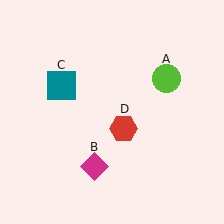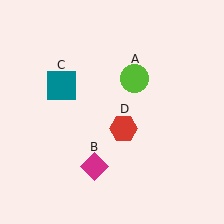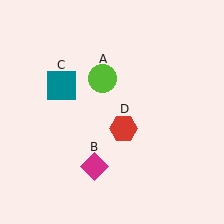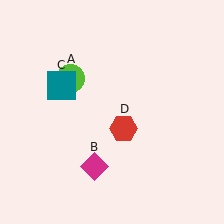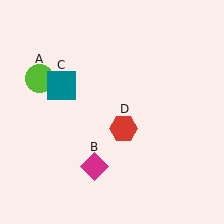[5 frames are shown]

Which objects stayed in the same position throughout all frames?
Magenta diamond (object B) and teal square (object C) and red hexagon (object D) remained stationary.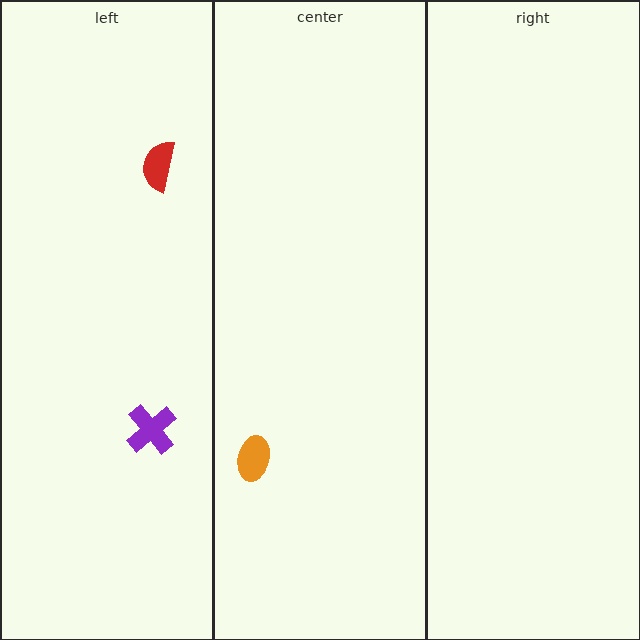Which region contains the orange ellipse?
The center region.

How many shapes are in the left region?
2.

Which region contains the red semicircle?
The left region.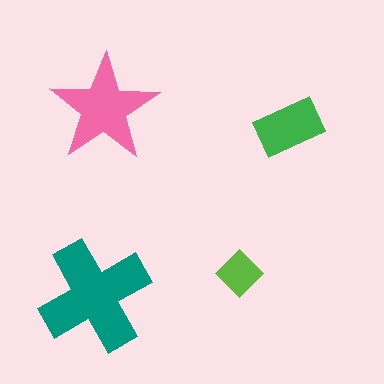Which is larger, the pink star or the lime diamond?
The pink star.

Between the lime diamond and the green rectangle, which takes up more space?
The green rectangle.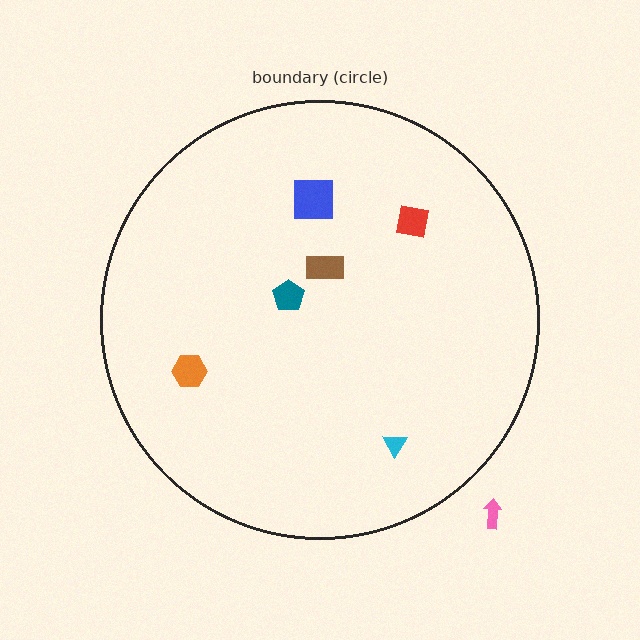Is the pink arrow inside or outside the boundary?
Outside.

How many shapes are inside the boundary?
6 inside, 1 outside.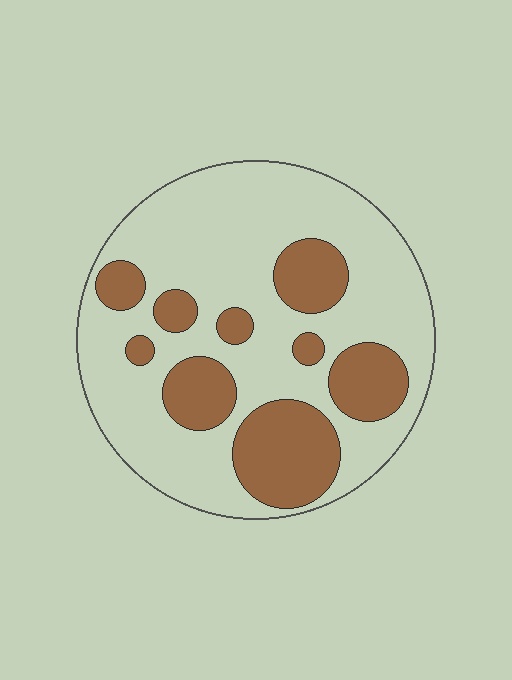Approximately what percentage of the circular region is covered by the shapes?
Approximately 30%.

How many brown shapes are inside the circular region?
9.